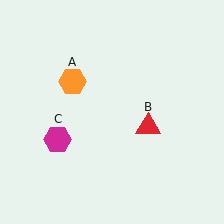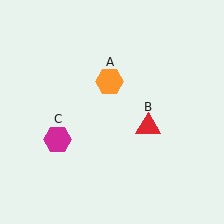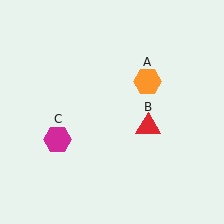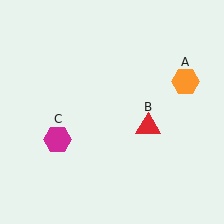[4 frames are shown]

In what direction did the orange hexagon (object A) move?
The orange hexagon (object A) moved right.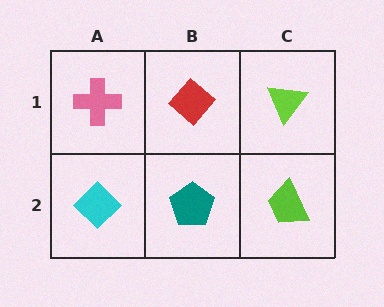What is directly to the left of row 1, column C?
A red diamond.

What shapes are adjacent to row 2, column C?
A lime triangle (row 1, column C), a teal pentagon (row 2, column B).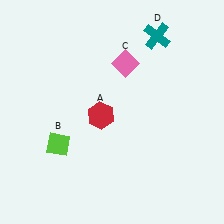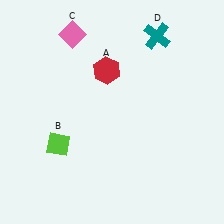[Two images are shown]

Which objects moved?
The objects that moved are: the red hexagon (A), the pink diamond (C).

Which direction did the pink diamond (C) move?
The pink diamond (C) moved left.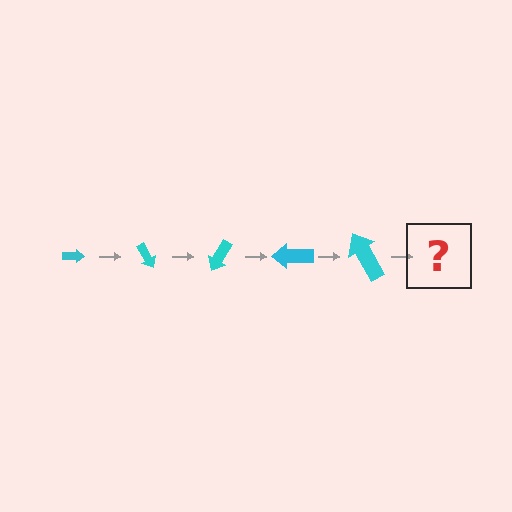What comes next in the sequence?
The next element should be an arrow, larger than the previous one and rotated 300 degrees from the start.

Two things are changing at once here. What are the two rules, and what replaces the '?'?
The two rules are that the arrow grows larger each step and it rotates 60 degrees each step. The '?' should be an arrow, larger than the previous one and rotated 300 degrees from the start.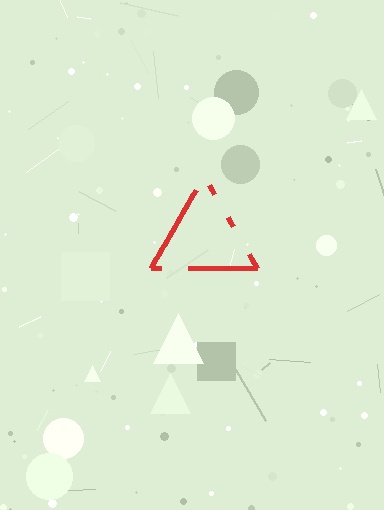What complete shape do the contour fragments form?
The contour fragments form a triangle.